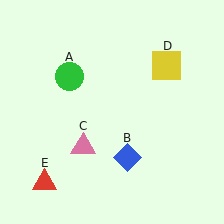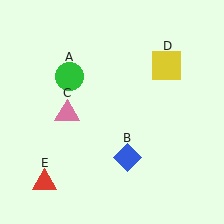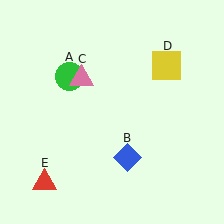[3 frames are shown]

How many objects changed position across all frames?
1 object changed position: pink triangle (object C).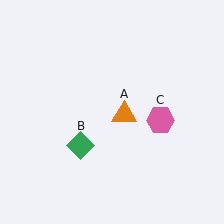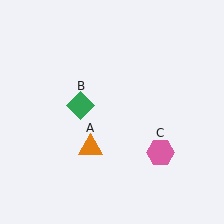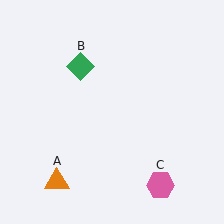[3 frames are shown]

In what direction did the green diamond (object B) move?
The green diamond (object B) moved up.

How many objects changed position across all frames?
3 objects changed position: orange triangle (object A), green diamond (object B), pink hexagon (object C).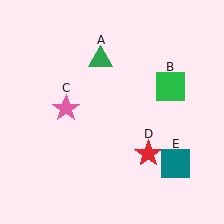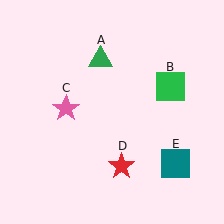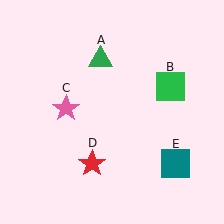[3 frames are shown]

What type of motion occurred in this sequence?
The red star (object D) rotated clockwise around the center of the scene.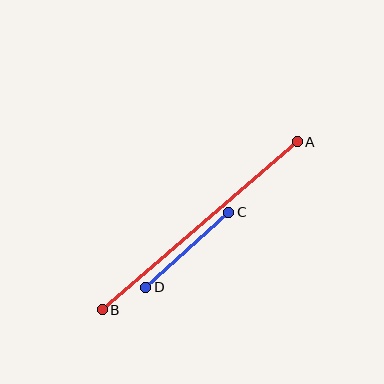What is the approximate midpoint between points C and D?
The midpoint is at approximately (187, 250) pixels.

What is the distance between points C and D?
The distance is approximately 112 pixels.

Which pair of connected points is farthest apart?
Points A and B are farthest apart.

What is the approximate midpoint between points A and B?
The midpoint is at approximately (200, 226) pixels.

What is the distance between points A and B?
The distance is approximately 258 pixels.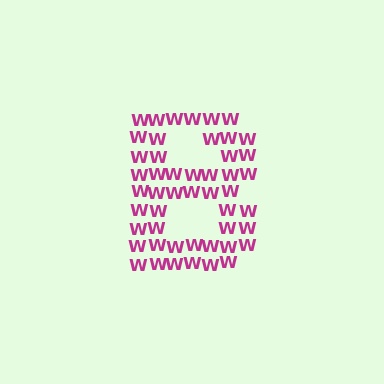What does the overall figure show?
The overall figure shows the letter B.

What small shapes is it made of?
It is made of small letter W's.